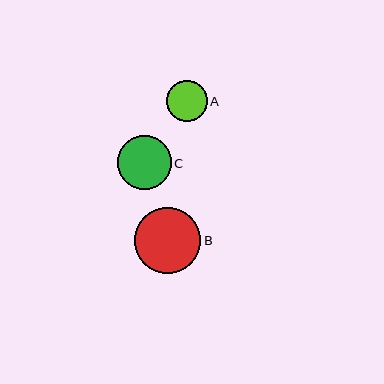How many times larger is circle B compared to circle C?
Circle B is approximately 1.2 times the size of circle C.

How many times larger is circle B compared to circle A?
Circle B is approximately 1.6 times the size of circle A.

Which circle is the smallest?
Circle A is the smallest with a size of approximately 41 pixels.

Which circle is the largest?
Circle B is the largest with a size of approximately 66 pixels.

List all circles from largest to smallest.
From largest to smallest: B, C, A.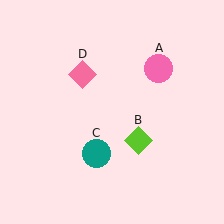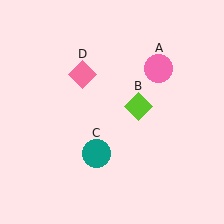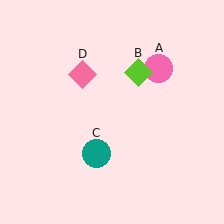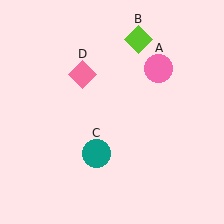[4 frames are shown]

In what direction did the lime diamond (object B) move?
The lime diamond (object B) moved up.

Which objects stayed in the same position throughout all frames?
Pink circle (object A) and teal circle (object C) and pink diamond (object D) remained stationary.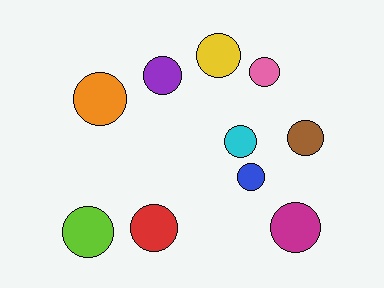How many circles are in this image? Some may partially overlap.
There are 10 circles.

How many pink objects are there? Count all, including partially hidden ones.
There is 1 pink object.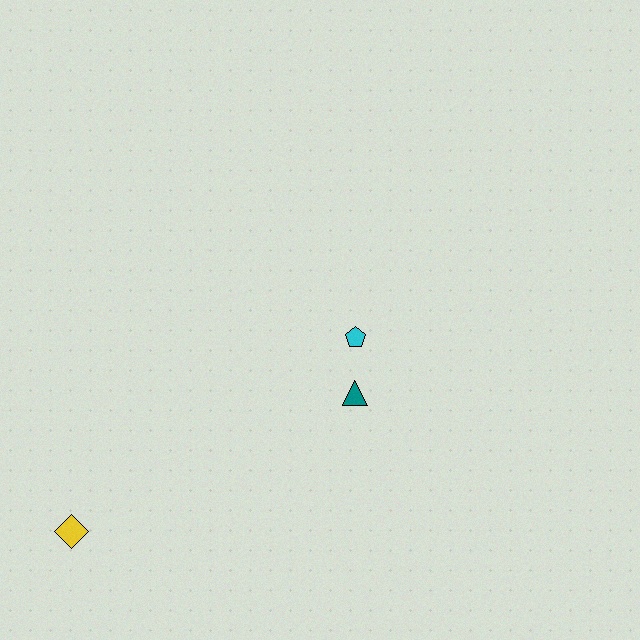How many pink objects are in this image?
There are no pink objects.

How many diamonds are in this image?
There is 1 diamond.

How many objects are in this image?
There are 3 objects.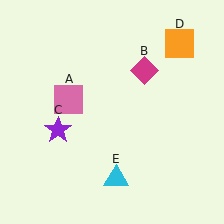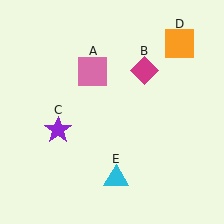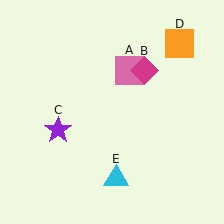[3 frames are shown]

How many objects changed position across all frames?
1 object changed position: pink square (object A).